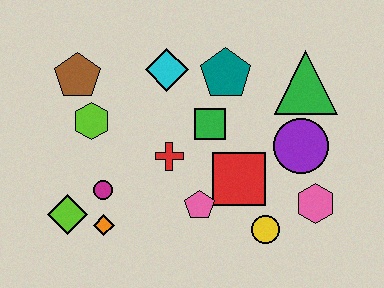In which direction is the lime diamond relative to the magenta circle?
The lime diamond is to the left of the magenta circle.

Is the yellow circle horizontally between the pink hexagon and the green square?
Yes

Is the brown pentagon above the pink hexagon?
Yes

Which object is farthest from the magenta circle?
The green triangle is farthest from the magenta circle.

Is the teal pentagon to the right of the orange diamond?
Yes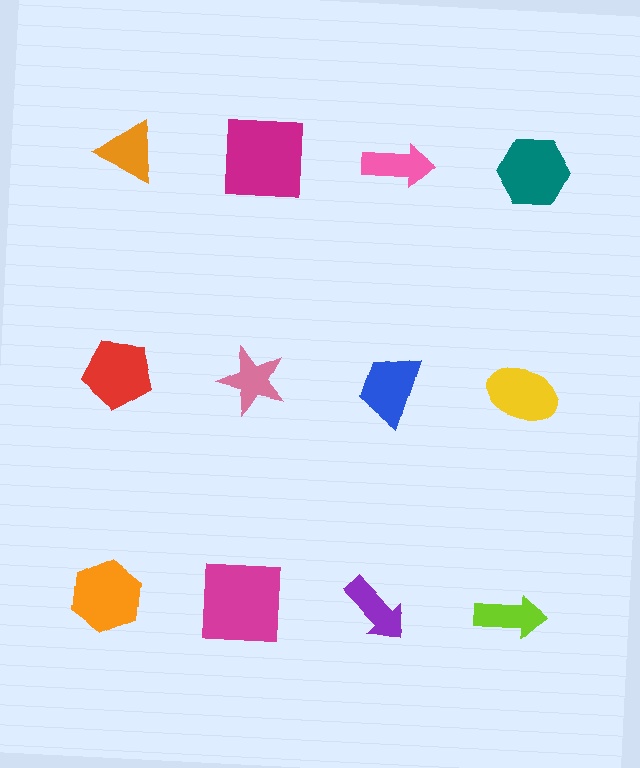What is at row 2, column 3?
A blue trapezoid.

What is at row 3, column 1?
An orange hexagon.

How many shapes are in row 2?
4 shapes.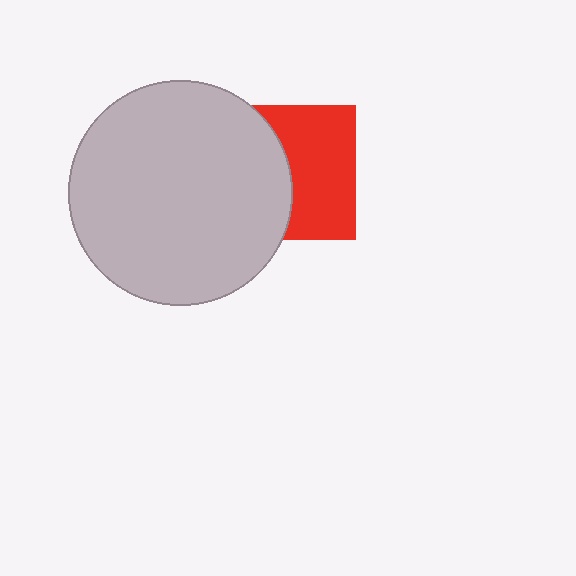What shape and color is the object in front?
The object in front is a light gray circle.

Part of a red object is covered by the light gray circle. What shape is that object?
It is a square.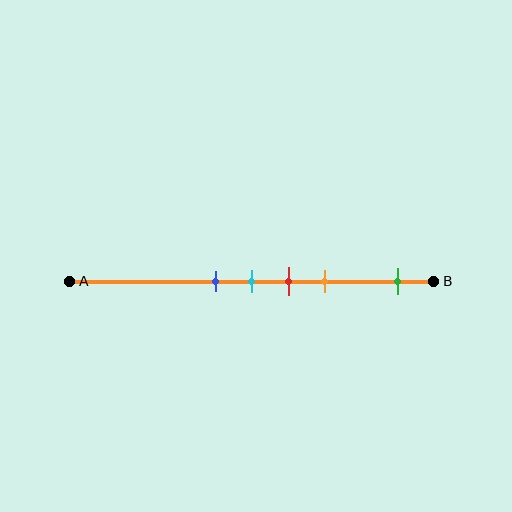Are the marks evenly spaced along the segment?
No, the marks are not evenly spaced.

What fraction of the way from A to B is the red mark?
The red mark is approximately 60% (0.6) of the way from A to B.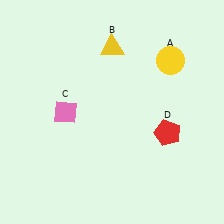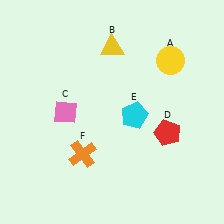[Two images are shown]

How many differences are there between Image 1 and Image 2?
There are 2 differences between the two images.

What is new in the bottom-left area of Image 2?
An orange cross (F) was added in the bottom-left area of Image 2.